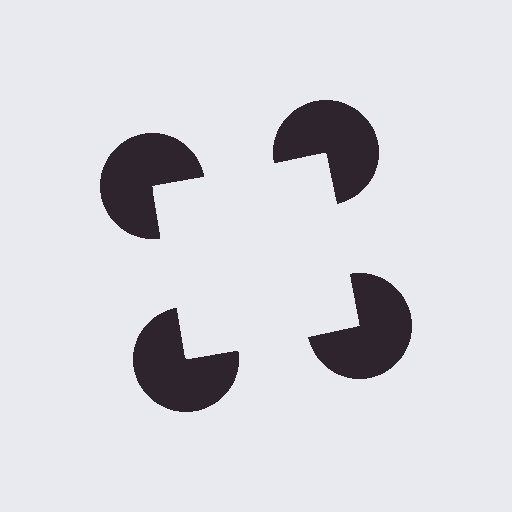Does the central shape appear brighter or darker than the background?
It typically appears slightly brighter than the background, even though no actual brightness change is drawn.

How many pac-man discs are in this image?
There are 4 — one at each vertex of the illusory square.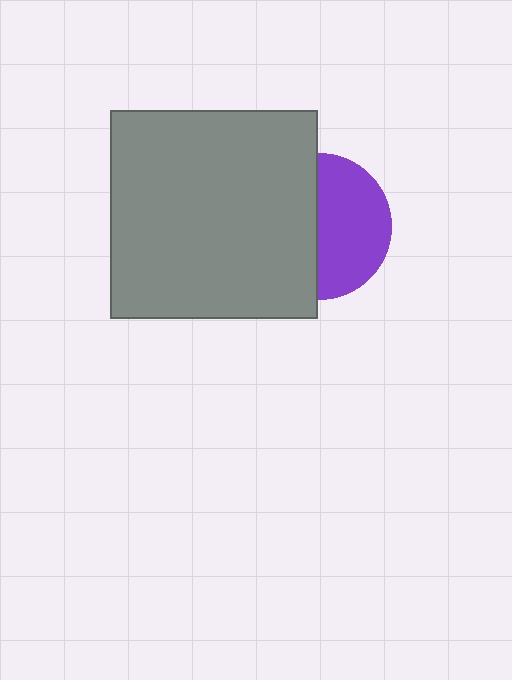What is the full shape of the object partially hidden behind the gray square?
The partially hidden object is a purple circle.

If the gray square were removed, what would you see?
You would see the complete purple circle.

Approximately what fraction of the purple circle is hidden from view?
Roughly 49% of the purple circle is hidden behind the gray square.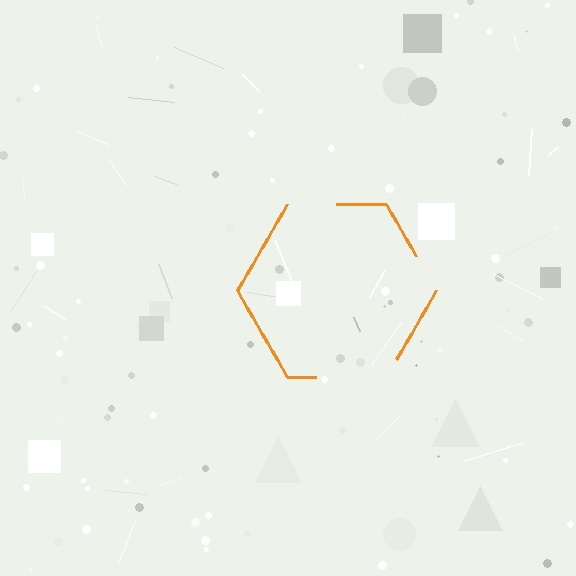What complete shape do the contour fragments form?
The contour fragments form a hexagon.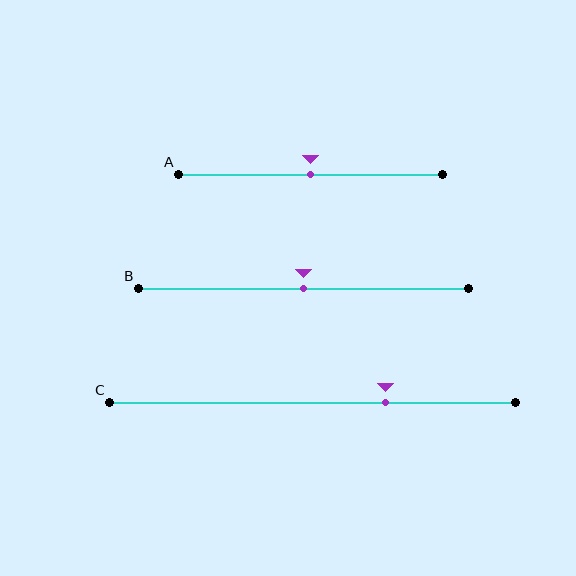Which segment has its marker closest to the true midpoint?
Segment A has its marker closest to the true midpoint.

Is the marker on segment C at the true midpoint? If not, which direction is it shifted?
No, the marker on segment C is shifted to the right by about 18% of the segment length.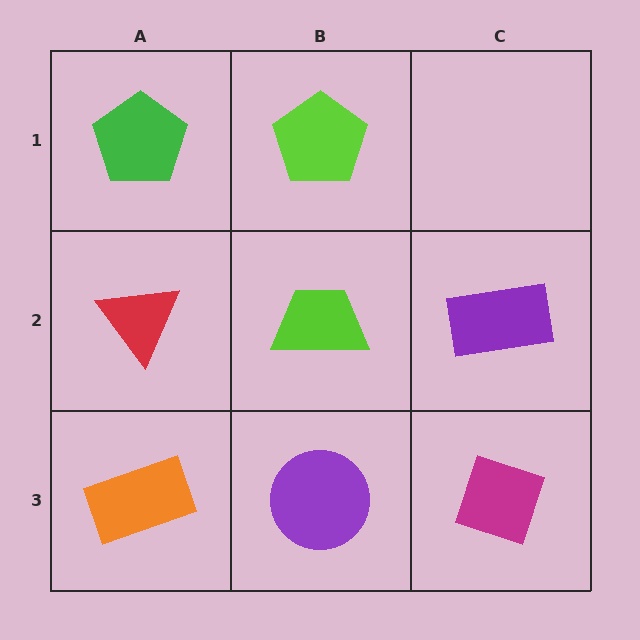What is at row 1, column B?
A lime pentagon.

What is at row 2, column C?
A purple rectangle.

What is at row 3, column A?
An orange rectangle.